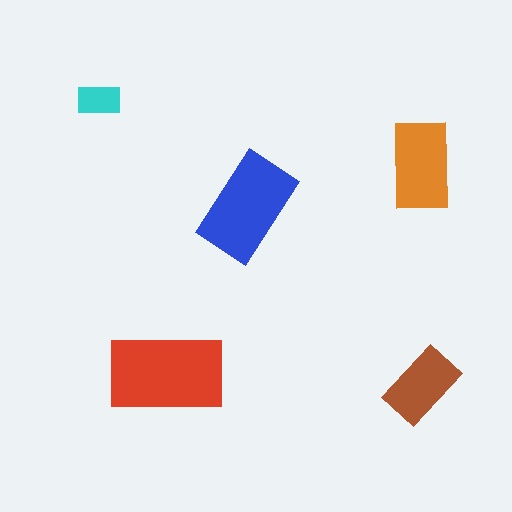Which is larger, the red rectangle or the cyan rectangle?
The red one.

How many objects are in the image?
There are 5 objects in the image.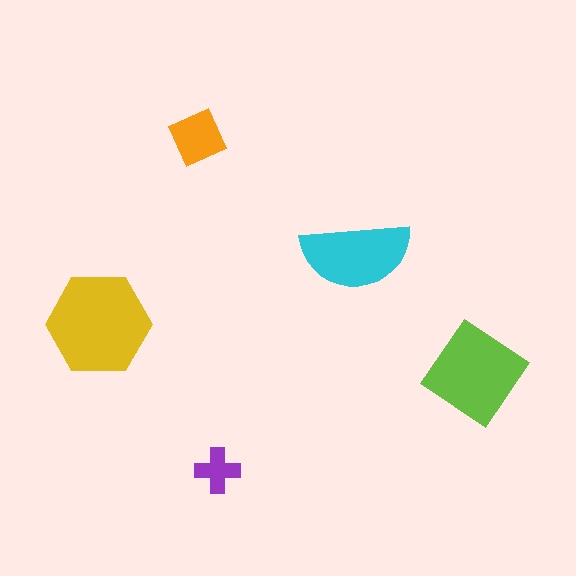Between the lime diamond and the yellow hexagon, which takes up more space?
The yellow hexagon.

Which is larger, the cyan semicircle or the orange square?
The cyan semicircle.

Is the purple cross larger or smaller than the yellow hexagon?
Smaller.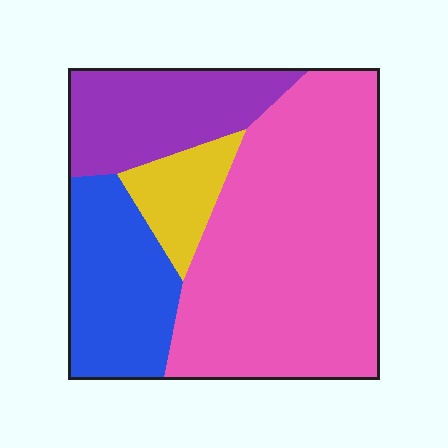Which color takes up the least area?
Yellow, at roughly 10%.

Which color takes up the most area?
Pink, at roughly 55%.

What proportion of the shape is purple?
Purple covers 19% of the shape.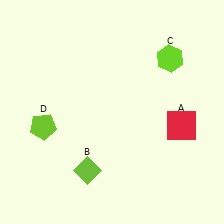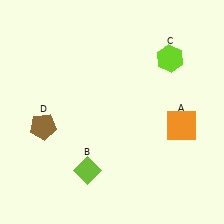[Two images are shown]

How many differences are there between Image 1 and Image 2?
There are 2 differences between the two images.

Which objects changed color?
A changed from red to orange. D changed from lime to brown.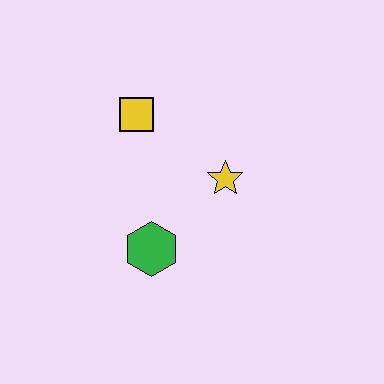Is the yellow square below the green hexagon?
No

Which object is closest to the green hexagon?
The yellow star is closest to the green hexagon.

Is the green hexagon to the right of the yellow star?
No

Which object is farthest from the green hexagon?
The yellow square is farthest from the green hexagon.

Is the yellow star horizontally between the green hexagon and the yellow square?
No